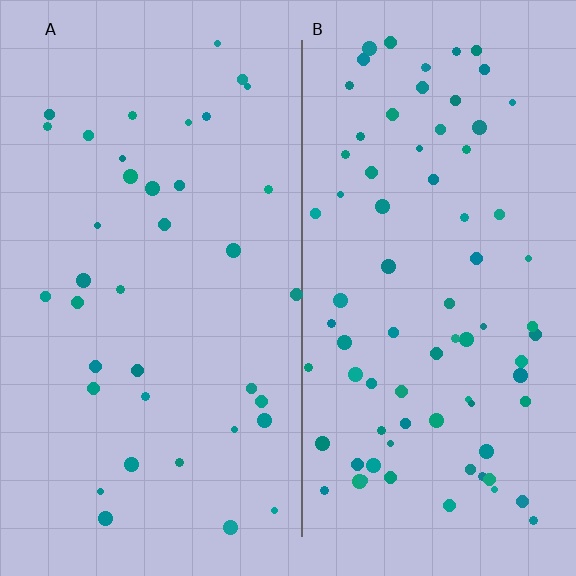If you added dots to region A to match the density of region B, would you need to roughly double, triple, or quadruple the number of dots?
Approximately double.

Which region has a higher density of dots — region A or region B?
B (the right).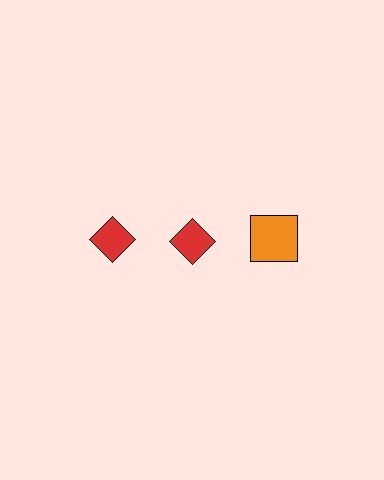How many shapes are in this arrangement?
There are 3 shapes arranged in a grid pattern.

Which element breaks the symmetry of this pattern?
The orange square in the top row, center column breaks the symmetry. All other shapes are red diamonds.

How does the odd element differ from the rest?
It differs in both color (orange instead of red) and shape (square instead of diamond).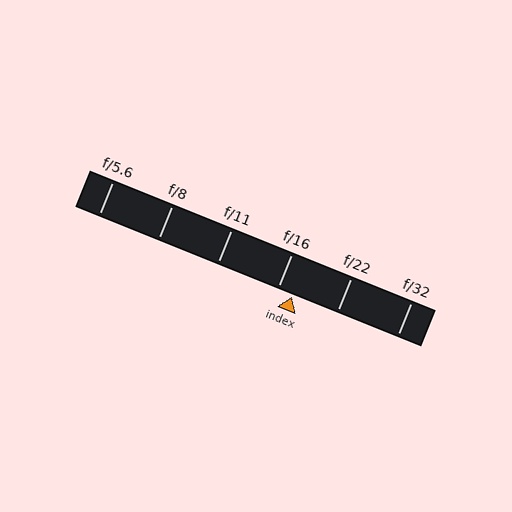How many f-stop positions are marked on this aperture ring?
There are 6 f-stop positions marked.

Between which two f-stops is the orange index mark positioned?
The index mark is between f/16 and f/22.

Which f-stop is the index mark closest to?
The index mark is closest to f/16.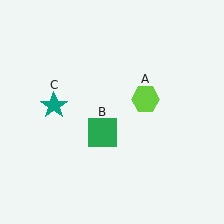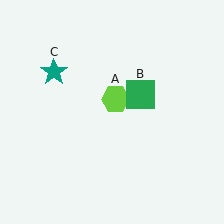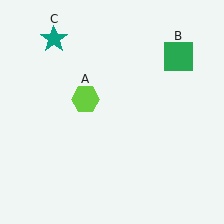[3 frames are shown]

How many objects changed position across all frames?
3 objects changed position: lime hexagon (object A), green square (object B), teal star (object C).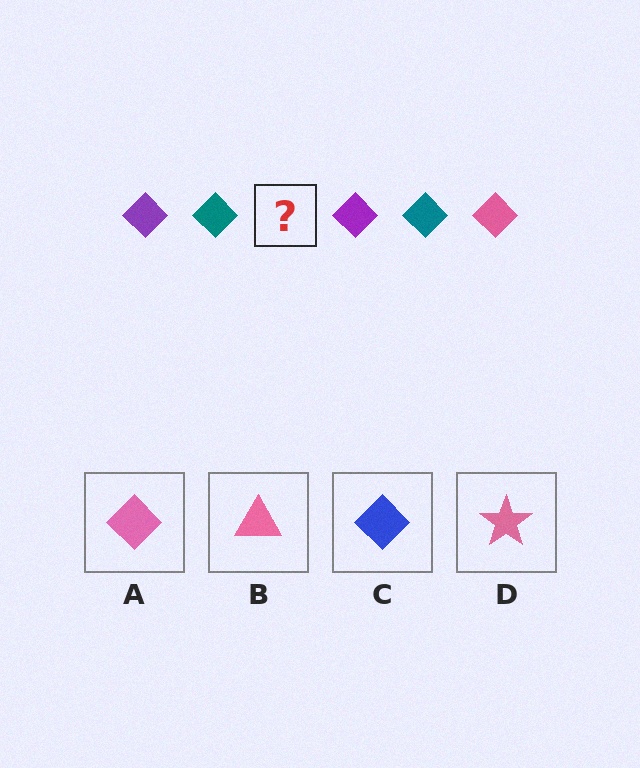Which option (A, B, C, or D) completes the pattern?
A.